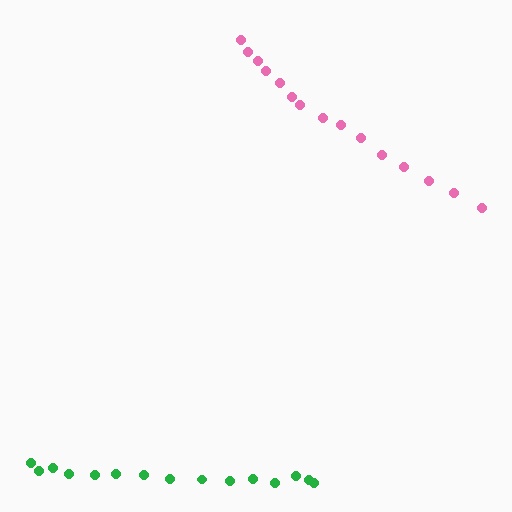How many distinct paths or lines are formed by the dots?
There are 2 distinct paths.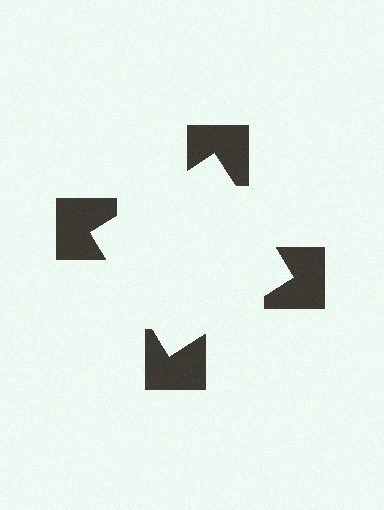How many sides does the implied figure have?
4 sides.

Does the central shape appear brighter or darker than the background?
It typically appears slightly brighter than the background, even though no actual brightness change is drawn.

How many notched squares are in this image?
There are 4 — one at each vertex of the illusory square.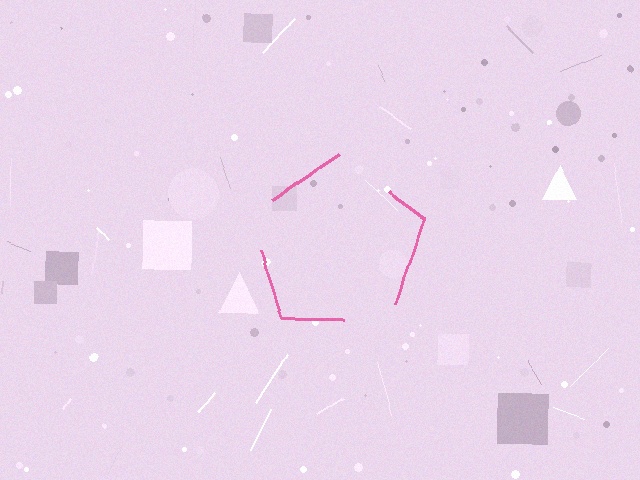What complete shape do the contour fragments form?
The contour fragments form a pentagon.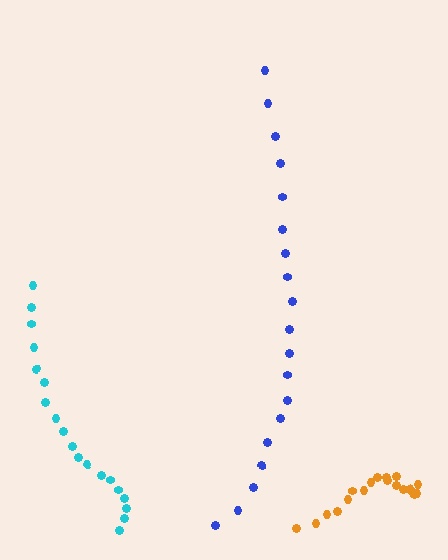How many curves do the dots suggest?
There are 3 distinct paths.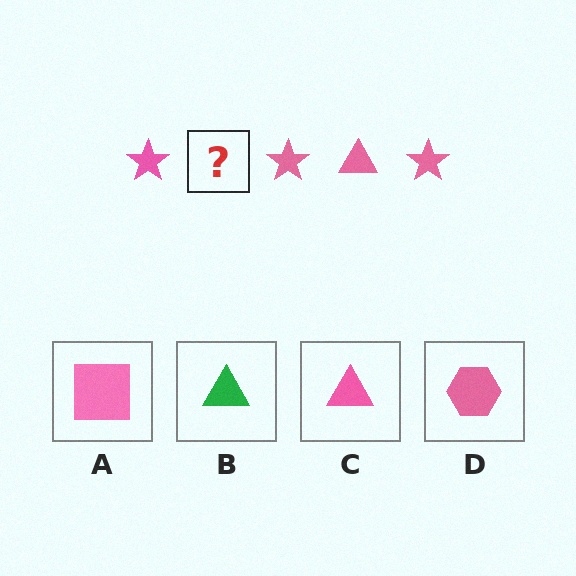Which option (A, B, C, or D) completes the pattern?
C.